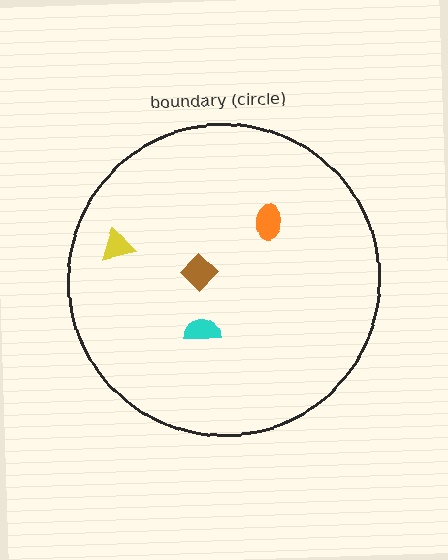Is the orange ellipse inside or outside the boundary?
Inside.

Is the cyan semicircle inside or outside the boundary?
Inside.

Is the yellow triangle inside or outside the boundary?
Inside.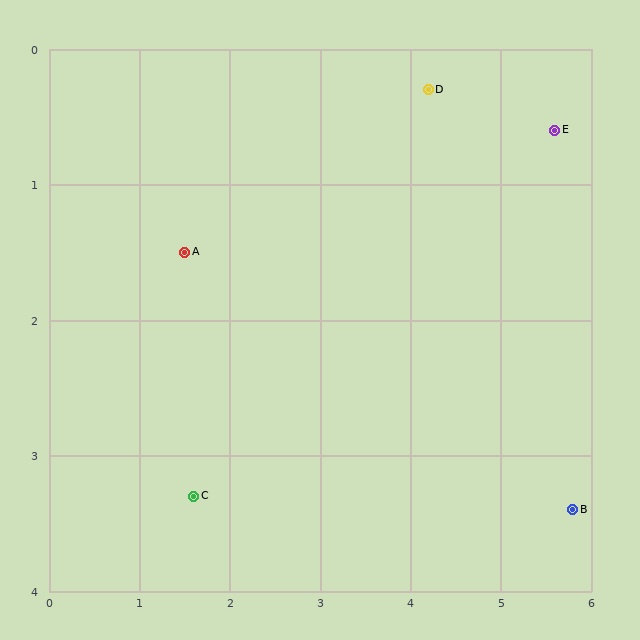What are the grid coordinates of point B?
Point B is at approximately (5.8, 3.4).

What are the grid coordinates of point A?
Point A is at approximately (1.5, 1.5).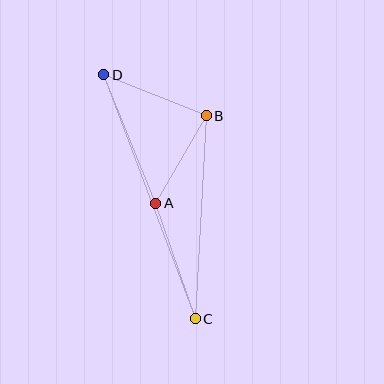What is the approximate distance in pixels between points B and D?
The distance between B and D is approximately 110 pixels.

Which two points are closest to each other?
Points A and B are closest to each other.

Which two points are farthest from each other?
Points C and D are farthest from each other.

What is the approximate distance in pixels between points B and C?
The distance between B and C is approximately 203 pixels.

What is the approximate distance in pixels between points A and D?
The distance between A and D is approximately 139 pixels.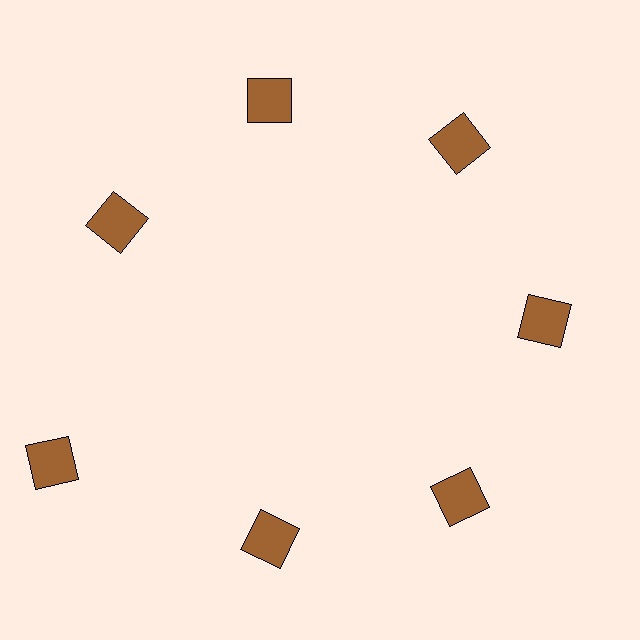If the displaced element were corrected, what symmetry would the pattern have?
It would have 7-fold rotational symmetry — the pattern would map onto itself every 51 degrees.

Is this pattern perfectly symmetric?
No. The 7 brown squares are arranged in a ring, but one element near the 8 o'clock position is pushed outward from the center, breaking the 7-fold rotational symmetry.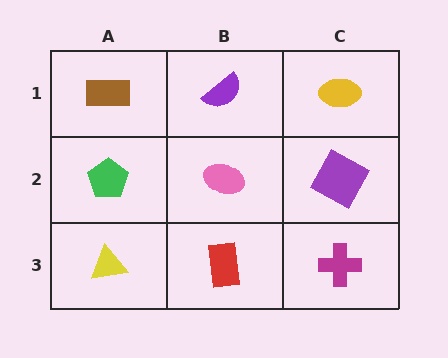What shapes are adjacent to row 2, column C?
A yellow ellipse (row 1, column C), a magenta cross (row 3, column C), a pink ellipse (row 2, column B).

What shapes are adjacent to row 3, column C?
A purple square (row 2, column C), a red rectangle (row 3, column B).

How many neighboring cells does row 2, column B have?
4.